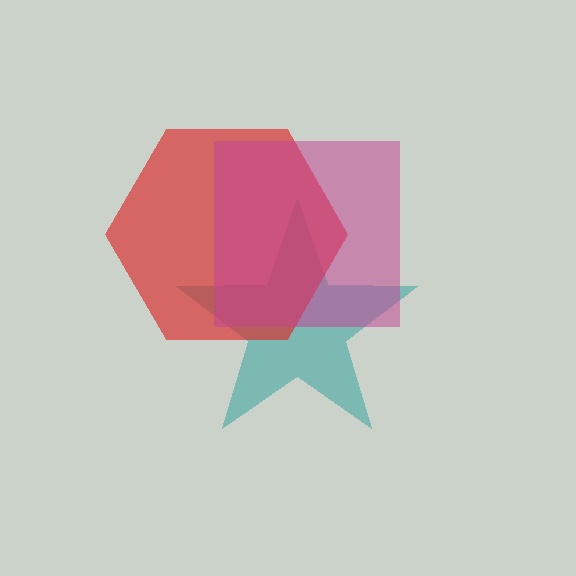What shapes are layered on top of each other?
The layered shapes are: a teal star, a red hexagon, a magenta square.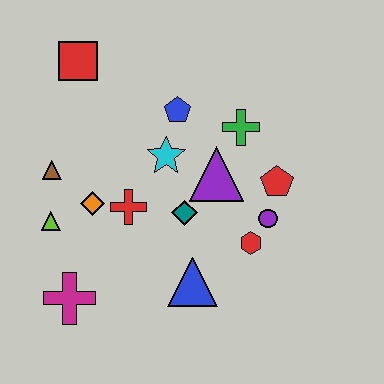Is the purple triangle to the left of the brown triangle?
No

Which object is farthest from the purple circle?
The red square is farthest from the purple circle.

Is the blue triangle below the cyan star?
Yes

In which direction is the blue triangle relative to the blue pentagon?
The blue triangle is below the blue pentagon.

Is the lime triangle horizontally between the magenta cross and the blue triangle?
No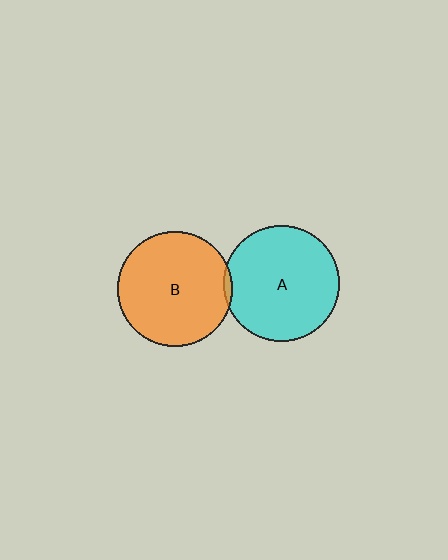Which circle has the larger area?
Circle A (cyan).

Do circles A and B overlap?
Yes.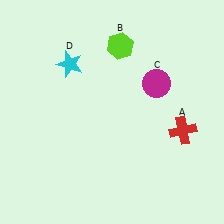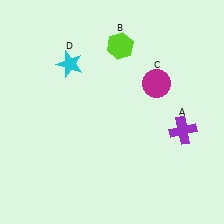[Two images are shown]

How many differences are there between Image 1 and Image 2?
There is 1 difference between the two images.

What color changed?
The cross (A) changed from red in Image 1 to purple in Image 2.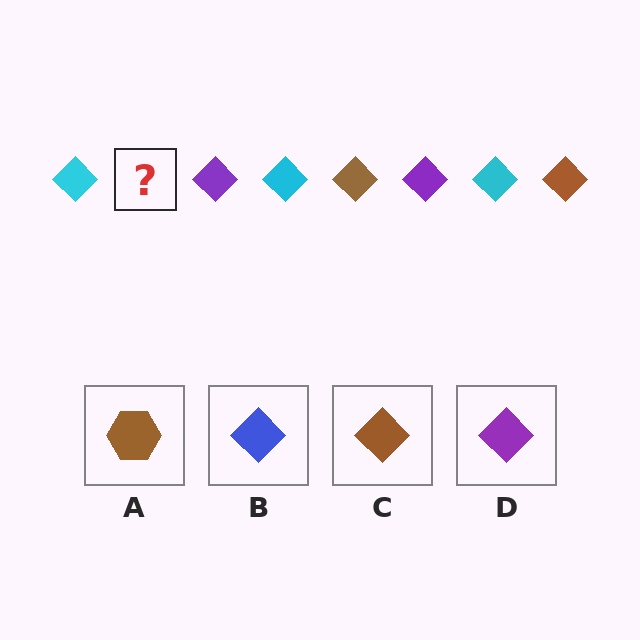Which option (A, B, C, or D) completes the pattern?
C.